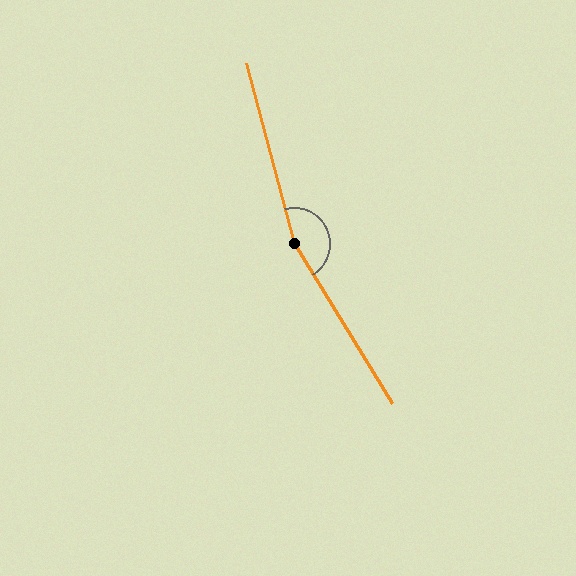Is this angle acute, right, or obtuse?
It is obtuse.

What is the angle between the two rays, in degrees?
Approximately 163 degrees.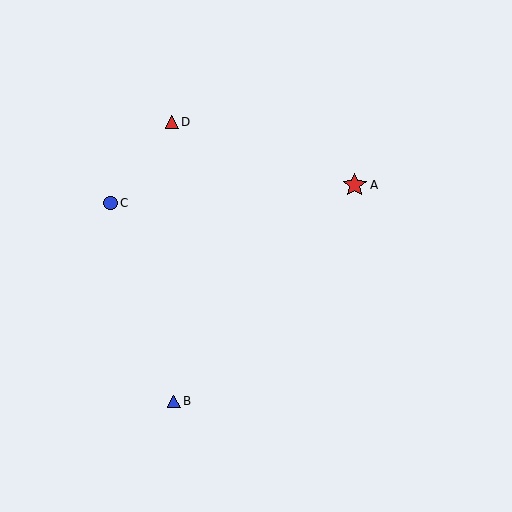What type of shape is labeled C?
Shape C is a blue circle.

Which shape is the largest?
The red star (labeled A) is the largest.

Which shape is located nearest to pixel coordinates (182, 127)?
The red triangle (labeled D) at (172, 122) is nearest to that location.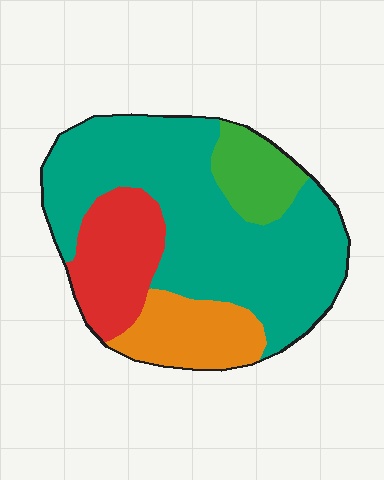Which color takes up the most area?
Teal, at roughly 60%.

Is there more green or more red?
Red.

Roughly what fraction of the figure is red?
Red covers about 15% of the figure.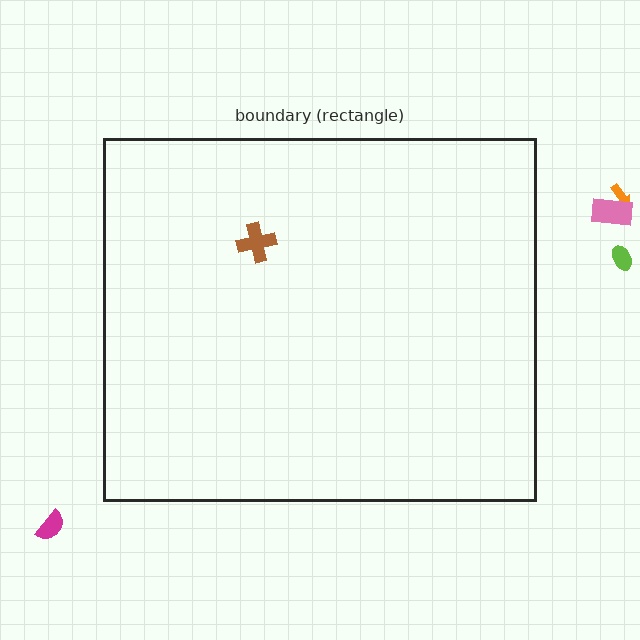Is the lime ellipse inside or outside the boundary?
Outside.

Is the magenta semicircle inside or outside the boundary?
Outside.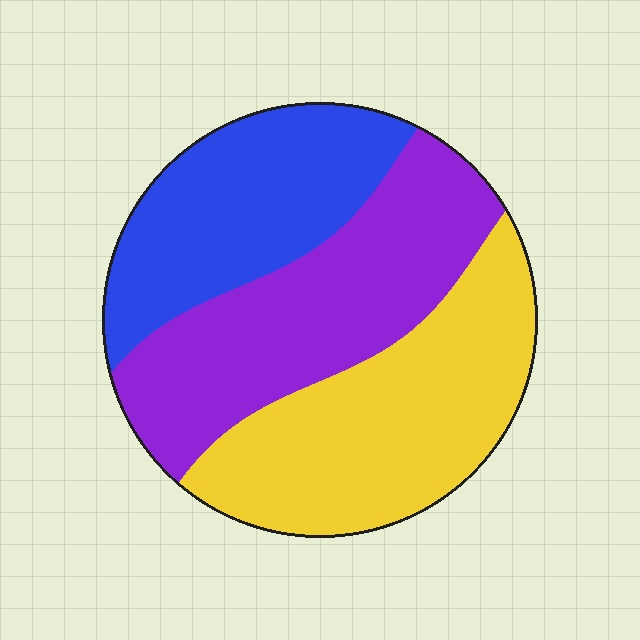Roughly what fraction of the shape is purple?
Purple takes up about one third (1/3) of the shape.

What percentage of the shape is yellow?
Yellow covers 37% of the shape.